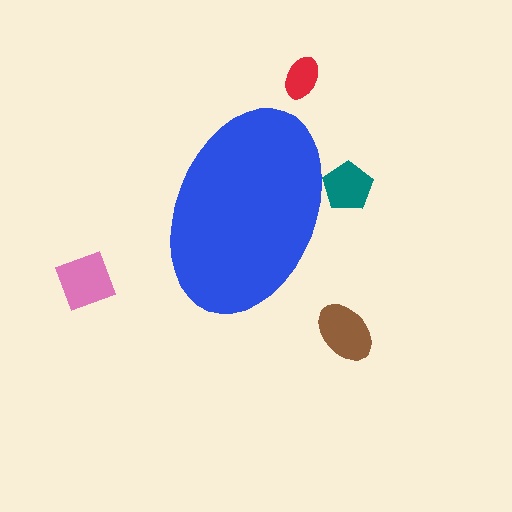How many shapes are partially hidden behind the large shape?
1 shape is partially hidden.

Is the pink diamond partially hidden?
No, the pink diamond is fully visible.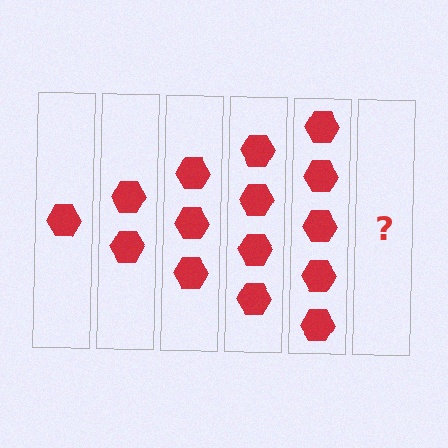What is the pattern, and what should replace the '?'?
The pattern is that each step adds one more hexagon. The '?' should be 6 hexagons.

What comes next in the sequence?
The next element should be 6 hexagons.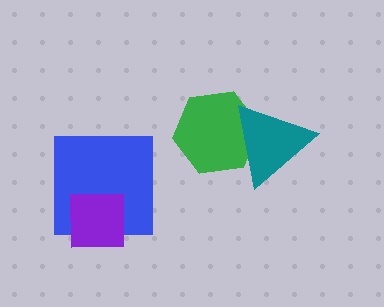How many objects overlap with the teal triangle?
1 object overlaps with the teal triangle.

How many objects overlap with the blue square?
1 object overlaps with the blue square.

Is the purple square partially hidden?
No, no other shape covers it.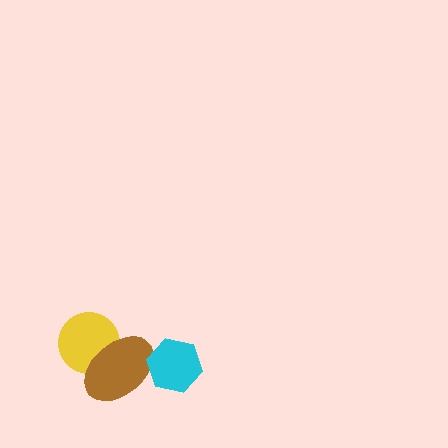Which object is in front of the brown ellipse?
The cyan hexagon is in front of the brown ellipse.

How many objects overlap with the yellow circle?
1 object overlaps with the yellow circle.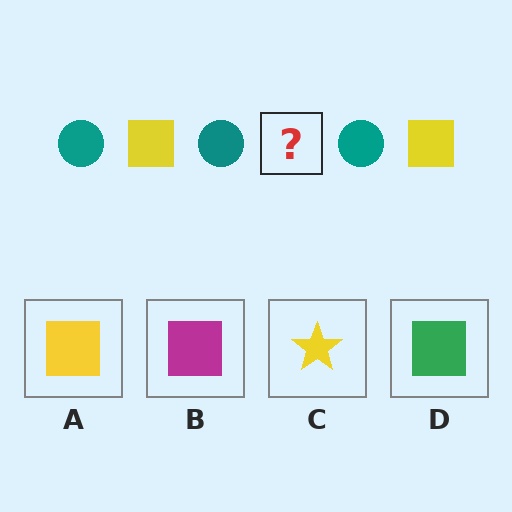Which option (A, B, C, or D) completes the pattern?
A.